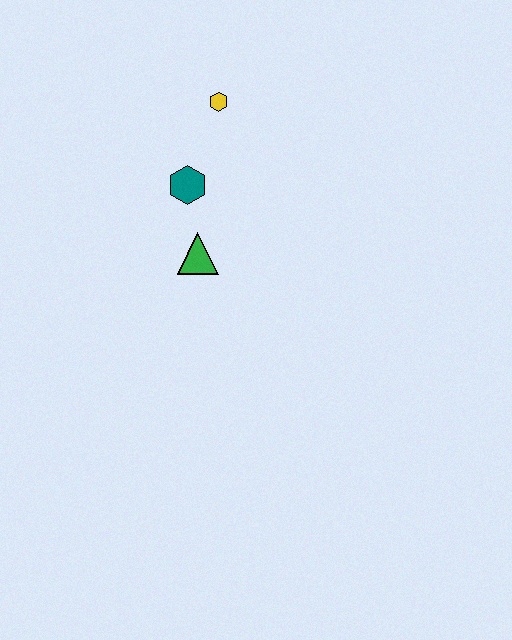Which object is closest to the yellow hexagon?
The teal hexagon is closest to the yellow hexagon.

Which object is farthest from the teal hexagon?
The yellow hexagon is farthest from the teal hexagon.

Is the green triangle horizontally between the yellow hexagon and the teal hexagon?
Yes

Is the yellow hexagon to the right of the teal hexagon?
Yes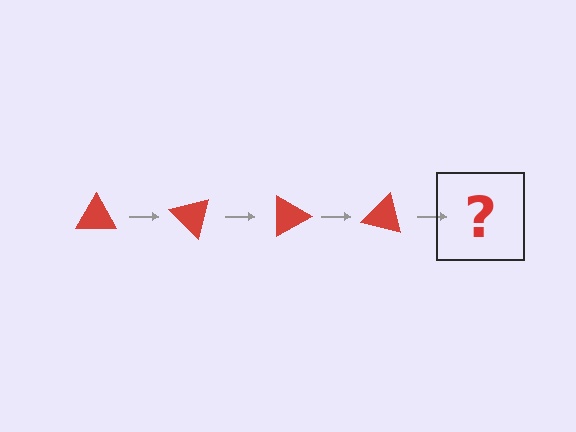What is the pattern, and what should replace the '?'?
The pattern is that the triangle rotates 45 degrees each step. The '?' should be a red triangle rotated 180 degrees.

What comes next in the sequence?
The next element should be a red triangle rotated 180 degrees.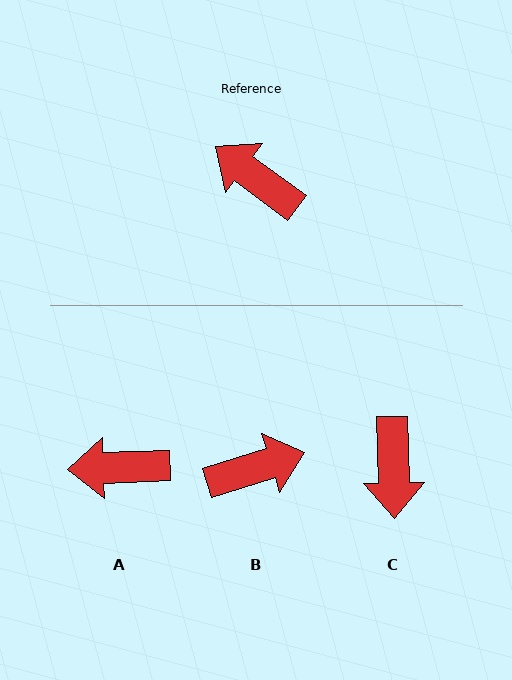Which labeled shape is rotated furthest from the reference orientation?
C, about 128 degrees away.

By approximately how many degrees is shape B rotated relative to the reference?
Approximately 126 degrees clockwise.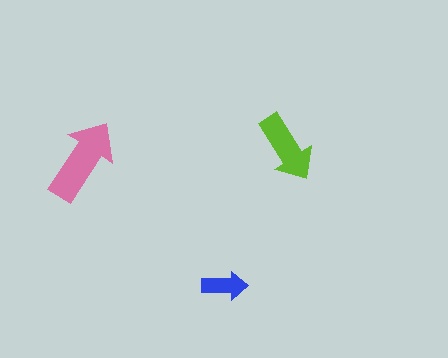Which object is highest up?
The lime arrow is topmost.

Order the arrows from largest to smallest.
the pink one, the lime one, the blue one.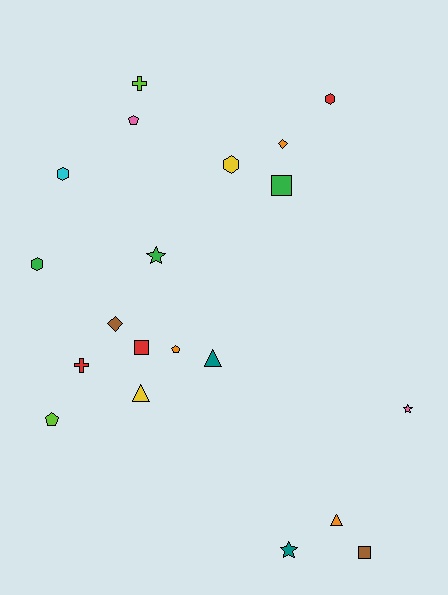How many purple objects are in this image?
There are no purple objects.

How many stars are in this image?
There are 3 stars.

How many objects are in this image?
There are 20 objects.